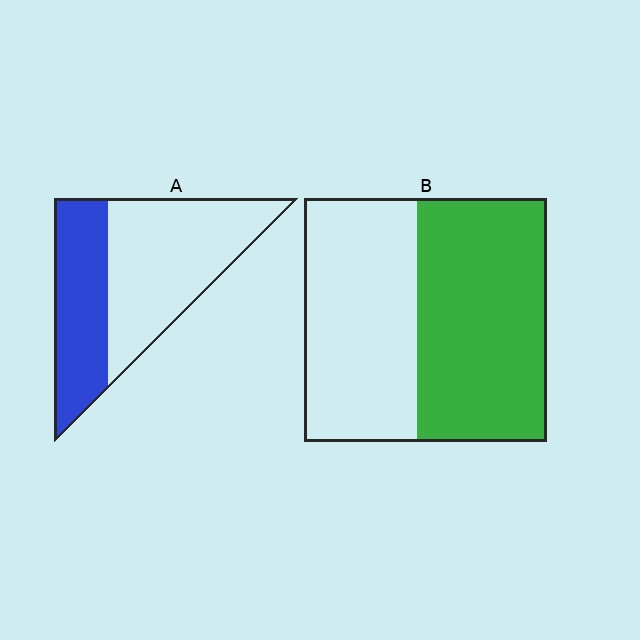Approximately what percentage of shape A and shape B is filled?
A is approximately 40% and B is approximately 55%.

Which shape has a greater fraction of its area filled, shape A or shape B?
Shape B.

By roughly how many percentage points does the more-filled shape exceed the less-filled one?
By roughly 15 percentage points (B over A).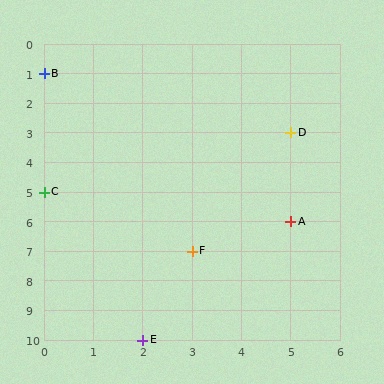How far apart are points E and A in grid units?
Points E and A are 3 columns and 4 rows apart (about 5.0 grid units diagonally).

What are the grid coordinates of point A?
Point A is at grid coordinates (5, 6).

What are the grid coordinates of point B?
Point B is at grid coordinates (0, 1).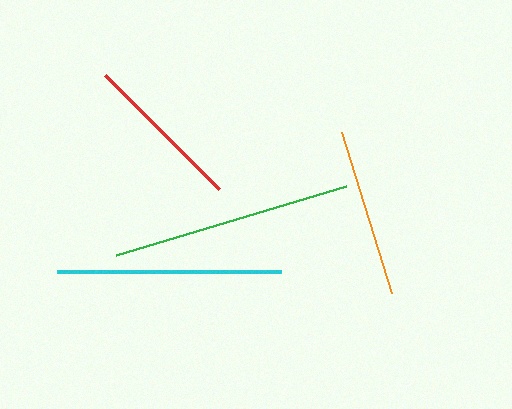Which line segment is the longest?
The green line is the longest at approximately 240 pixels.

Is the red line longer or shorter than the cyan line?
The cyan line is longer than the red line.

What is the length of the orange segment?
The orange segment is approximately 168 pixels long.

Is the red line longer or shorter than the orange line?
The orange line is longer than the red line.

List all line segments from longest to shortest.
From longest to shortest: green, cyan, orange, red.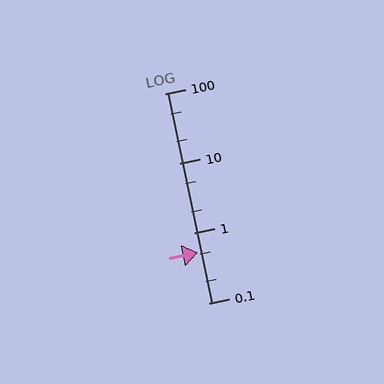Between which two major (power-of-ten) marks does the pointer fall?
The pointer is between 0.1 and 1.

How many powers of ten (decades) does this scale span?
The scale spans 3 decades, from 0.1 to 100.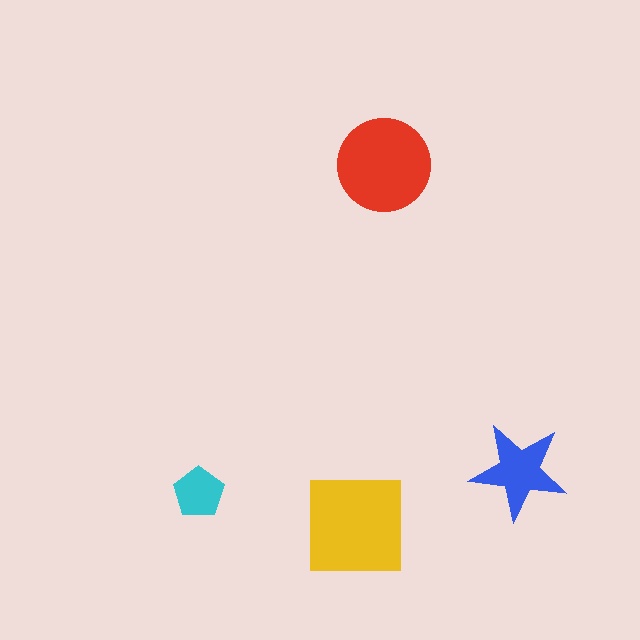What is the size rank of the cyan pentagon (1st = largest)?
4th.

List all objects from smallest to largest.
The cyan pentagon, the blue star, the red circle, the yellow square.